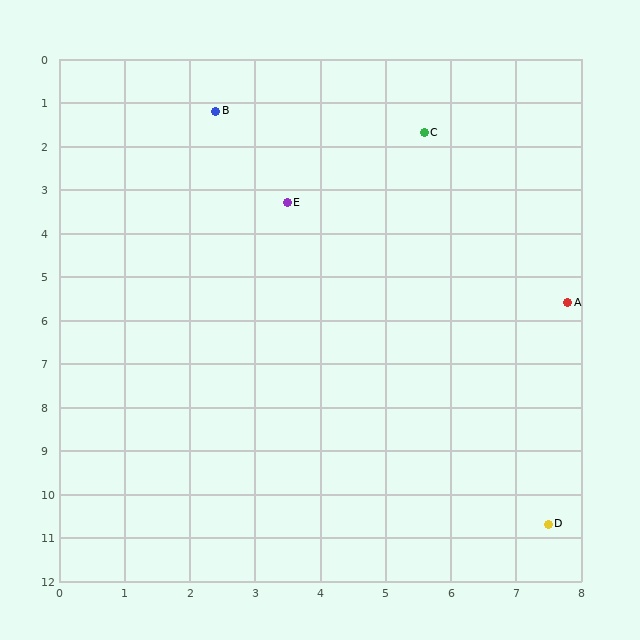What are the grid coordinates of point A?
Point A is at approximately (7.8, 5.6).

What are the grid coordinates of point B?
Point B is at approximately (2.4, 1.2).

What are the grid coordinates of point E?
Point E is at approximately (3.5, 3.3).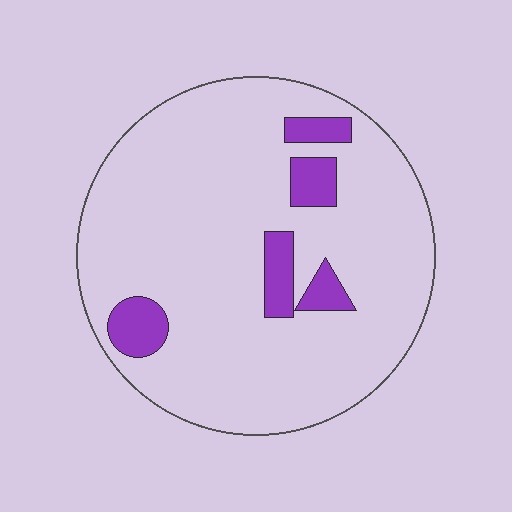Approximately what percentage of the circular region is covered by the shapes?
Approximately 10%.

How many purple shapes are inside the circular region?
5.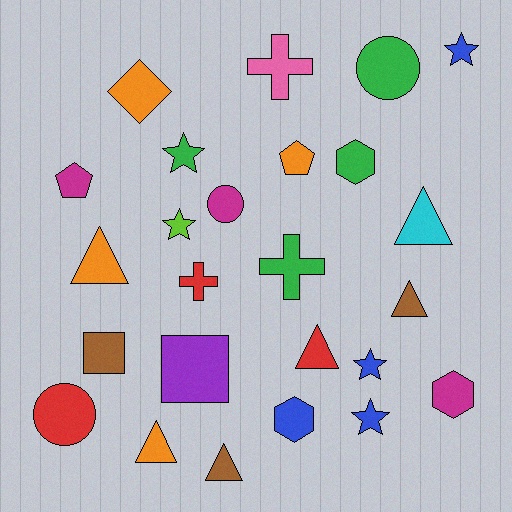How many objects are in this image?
There are 25 objects.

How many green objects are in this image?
There are 4 green objects.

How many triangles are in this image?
There are 6 triangles.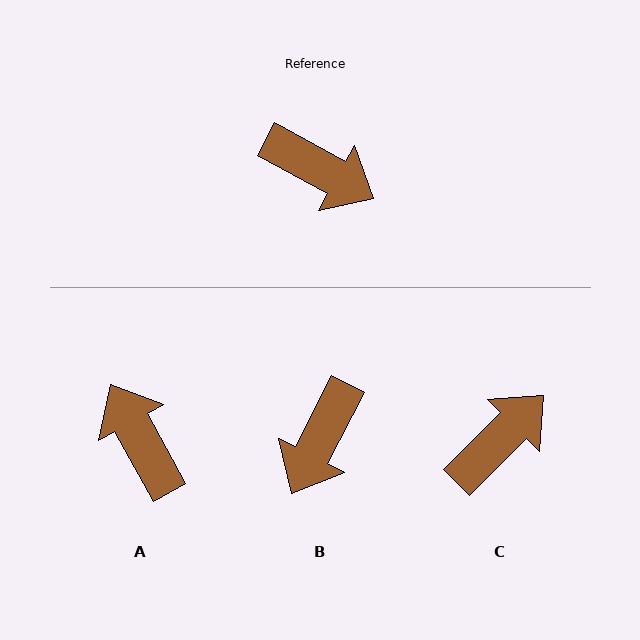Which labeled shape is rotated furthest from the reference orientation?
A, about 148 degrees away.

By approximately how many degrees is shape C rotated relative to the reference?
Approximately 74 degrees counter-clockwise.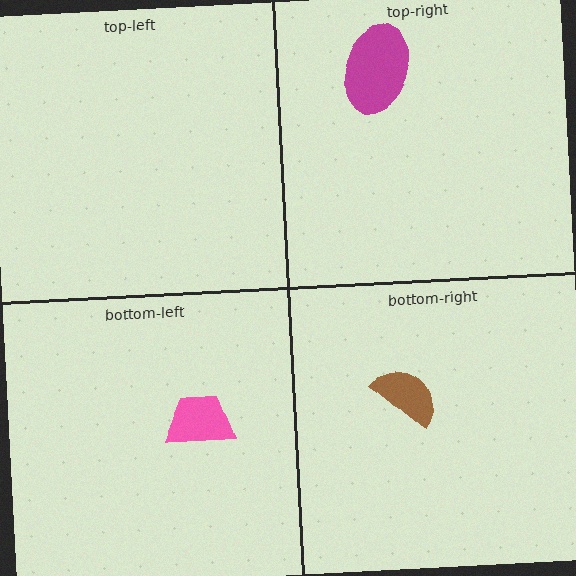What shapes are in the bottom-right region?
The brown semicircle.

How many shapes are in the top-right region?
1.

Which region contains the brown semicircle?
The bottom-right region.